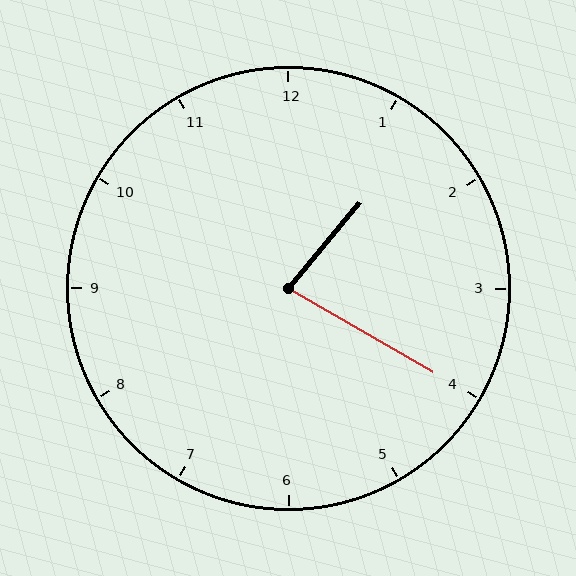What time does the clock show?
1:20.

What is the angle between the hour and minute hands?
Approximately 80 degrees.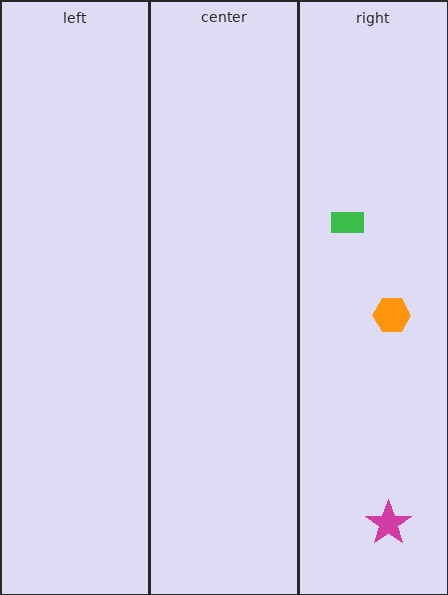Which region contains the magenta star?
The right region.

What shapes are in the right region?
The magenta star, the green rectangle, the orange hexagon.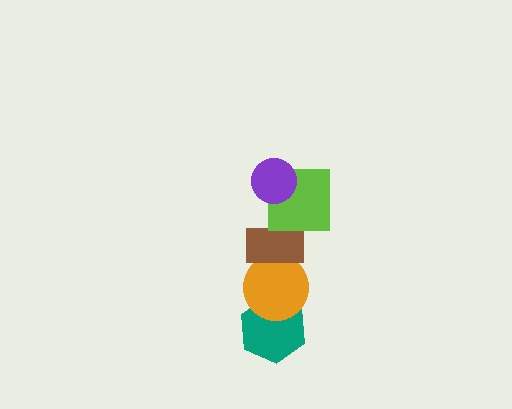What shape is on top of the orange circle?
The brown rectangle is on top of the orange circle.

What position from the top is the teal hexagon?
The teal hexagon is 5th from the top.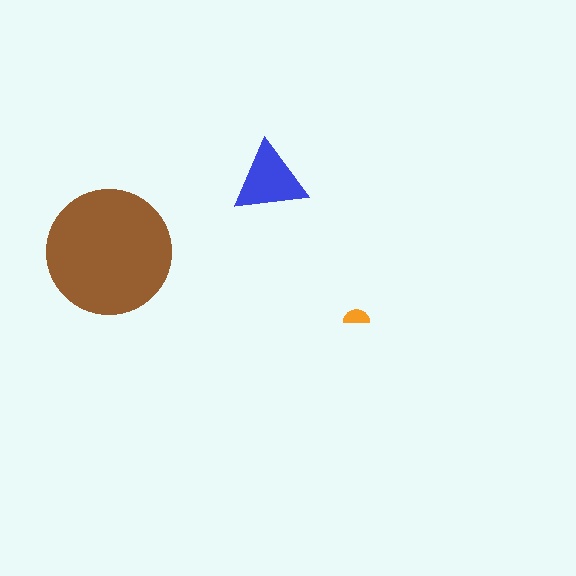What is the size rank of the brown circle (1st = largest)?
1st.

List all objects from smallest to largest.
The orange semicircle, the blue triangle, the brown circle.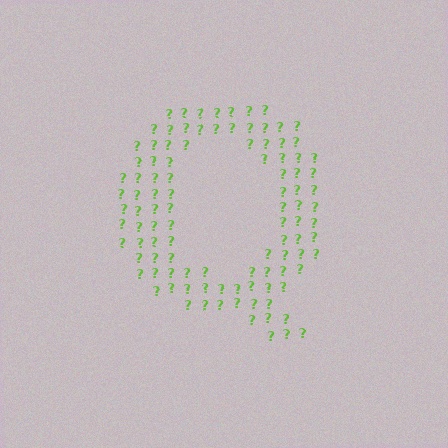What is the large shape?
The large shape is the letter Q.